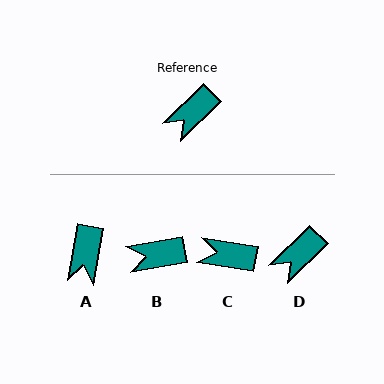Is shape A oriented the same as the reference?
No, it is off by about 36 degrees.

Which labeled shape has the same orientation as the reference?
D.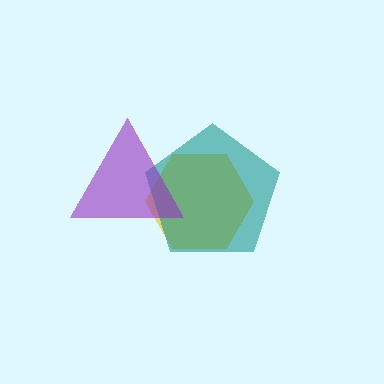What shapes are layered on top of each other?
The layered shapes are: a yellow hexagon, a teal pentagon, a purple triangle.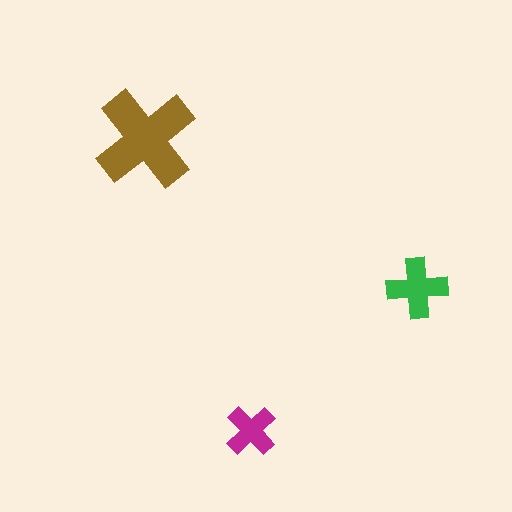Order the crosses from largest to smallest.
the brown one, the green one, the magenta one.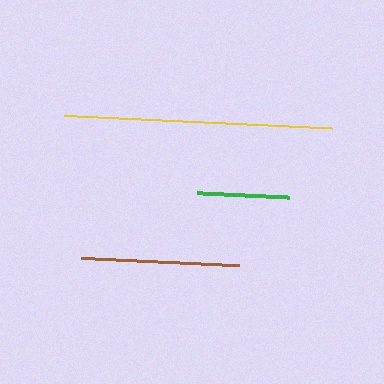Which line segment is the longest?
The yellow line is the longest at approximately 268 pixels.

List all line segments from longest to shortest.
From longest to shortest: yellow, brown, green.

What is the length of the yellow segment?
The yellow segment is approximately 268 pixels long.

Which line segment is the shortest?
The green line is the shortest at approximately 92 pixels.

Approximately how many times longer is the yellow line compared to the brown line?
The yellow line is approximately 1.7 times the length of the brown line.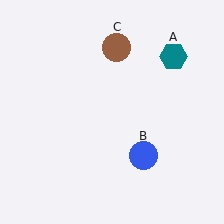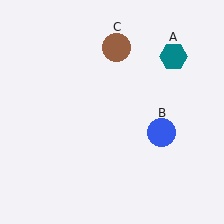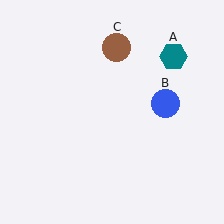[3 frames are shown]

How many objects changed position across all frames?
1 object changed position: blue circle (object B).